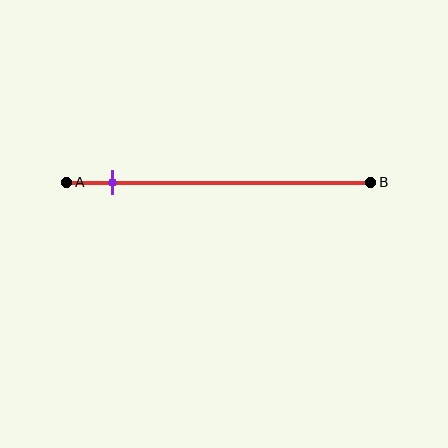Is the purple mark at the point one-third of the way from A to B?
No, the mark is at about 15% from A, not at the 33% one-third point.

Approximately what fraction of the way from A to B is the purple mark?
The purple mark is approximately 15% of the way from A to B.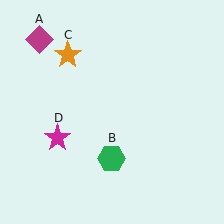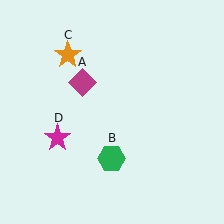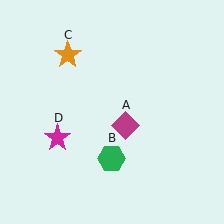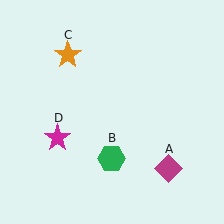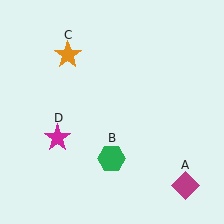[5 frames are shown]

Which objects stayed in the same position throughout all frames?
Green hexagon (object B) and orange star (object C) and magenta star (object D) remained stationary.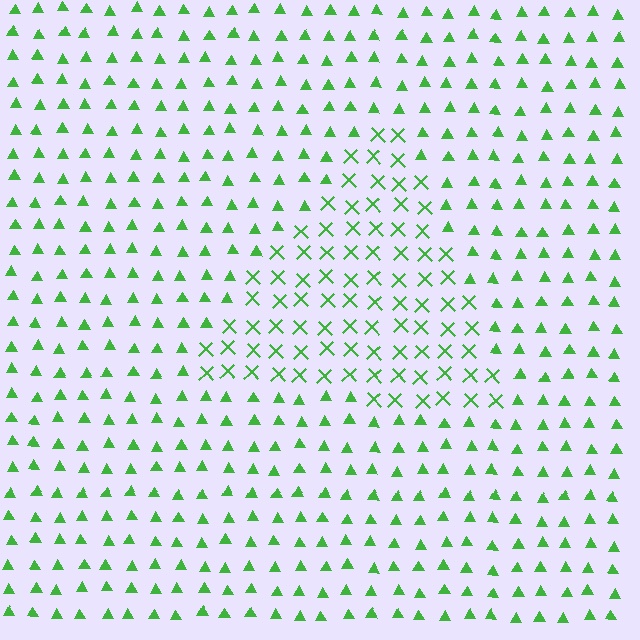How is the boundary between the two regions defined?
The boundary is defined by a change in element shape: X marks inside vs. triangles outside. All elements share the same color and spacing.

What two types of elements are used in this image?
The image uses X marks inside the triangle region and triangles outside it.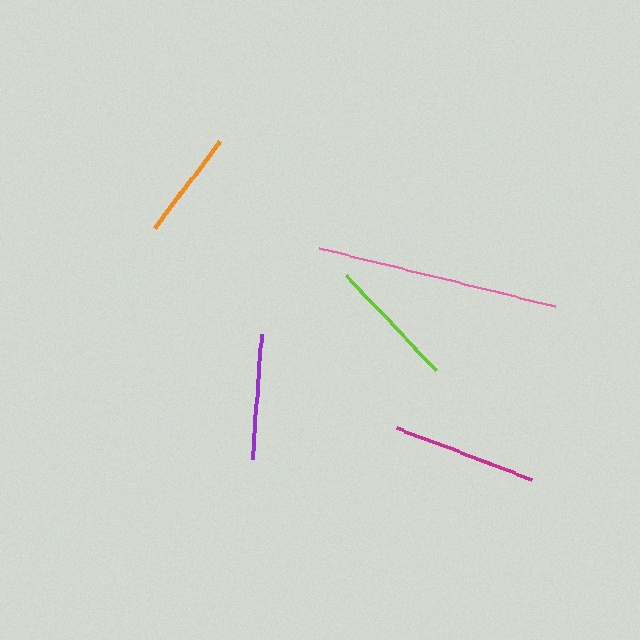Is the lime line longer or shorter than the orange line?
The lime line is longer than the orange line.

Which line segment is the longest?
The pink line is the longest at approximately 244 pixels.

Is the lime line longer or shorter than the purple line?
The lime line is longer than the purple line.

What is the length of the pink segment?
The pink segment is approximately 244 pixels long.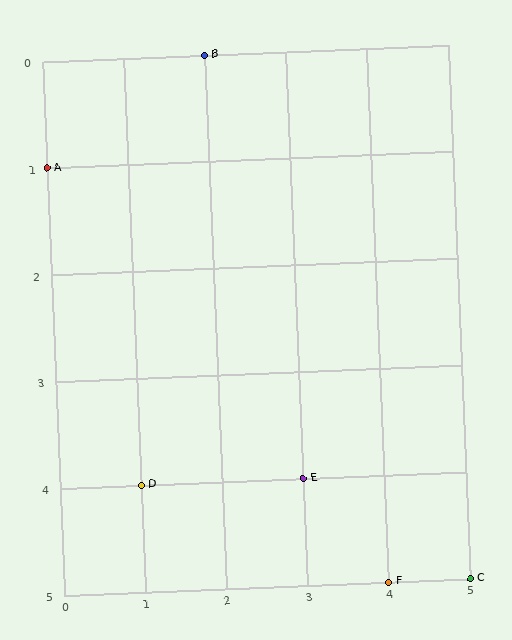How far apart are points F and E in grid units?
Points F and E are 1 column and 1 row apart (about 1.4 grid units diagonally).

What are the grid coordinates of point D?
Point D is at grid coordinates (1, 4).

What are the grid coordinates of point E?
Point E is at grid coordinates (3, 4).